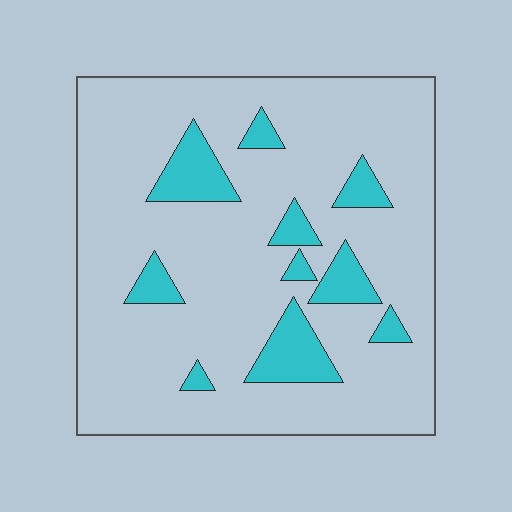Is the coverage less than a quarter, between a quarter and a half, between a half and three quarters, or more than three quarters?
Less than a quarter.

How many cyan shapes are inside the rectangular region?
10.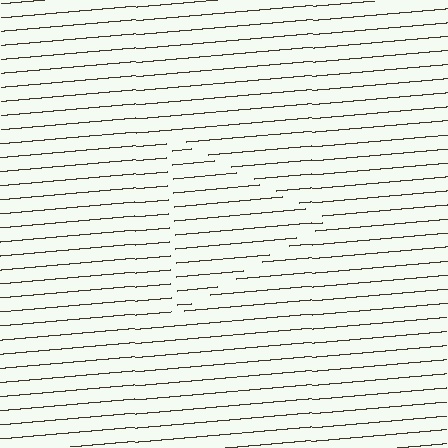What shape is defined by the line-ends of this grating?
An illusory triangle. The interior of the shape contains the same grating, shifted by half a period — the contour is defined by the phase discontinuity where line-ends from the inner and outer gratings abut.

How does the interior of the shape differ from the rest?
The interior of the shape contains the same grating, shifted by half a period — the contour is defined by the phase discontinuity where line-ends from the inner and outer gratings abut.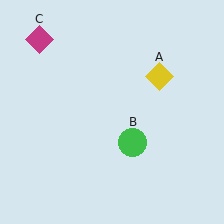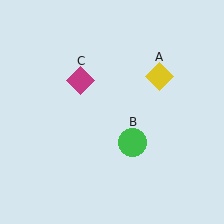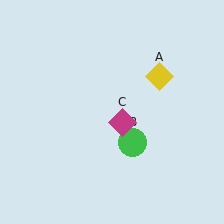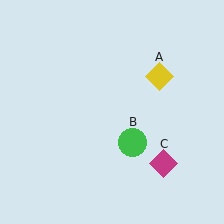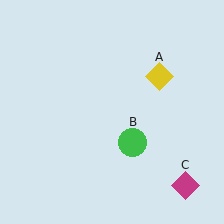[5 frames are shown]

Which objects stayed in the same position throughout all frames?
Yellow diamond (object A) and green circle (object B) remained stationary.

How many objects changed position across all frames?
1 object changed position: magenta diamond (object C).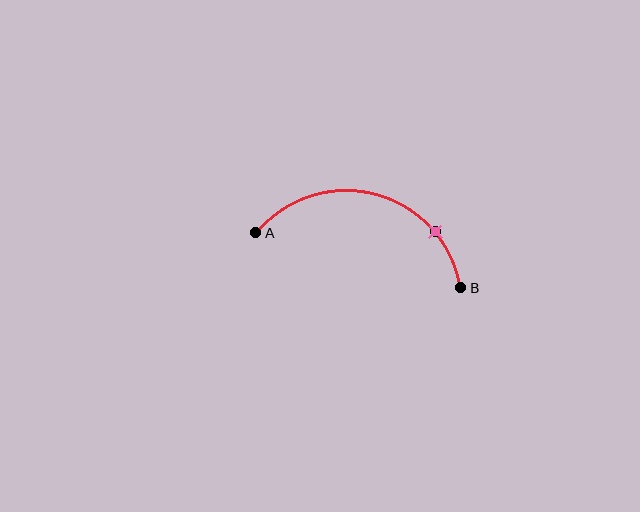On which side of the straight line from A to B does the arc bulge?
The arc bulges above the straight line connecting A and B.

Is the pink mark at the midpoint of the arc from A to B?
No. The pink mark lies on the arc but is closer to endpoint B. The arc midpoint would be at the point on the curve equidistant along the arc from both A and B.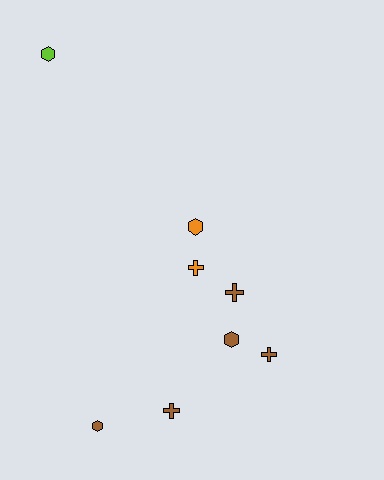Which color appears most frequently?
Brown, with 5 objects.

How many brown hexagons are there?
There are 2 brown hexagons.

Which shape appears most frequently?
Cross, with 4 objects.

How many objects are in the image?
There are 8 objects.